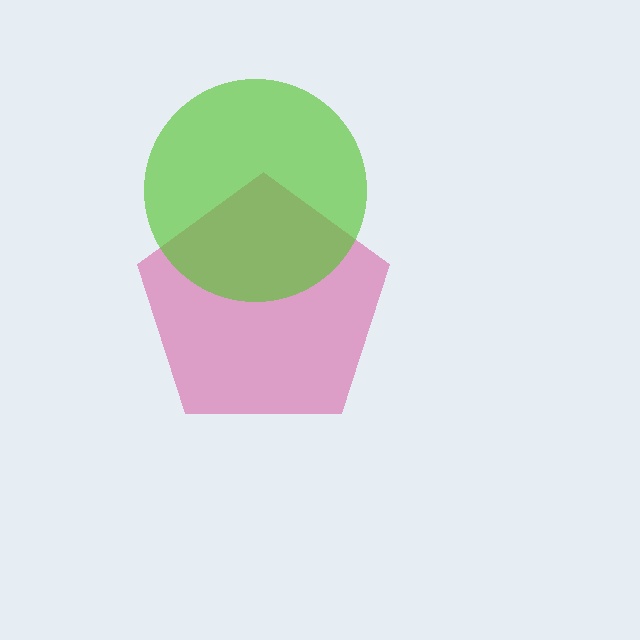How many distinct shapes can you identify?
There are 2 distinct shapes: a pink pentagon, a lime circle.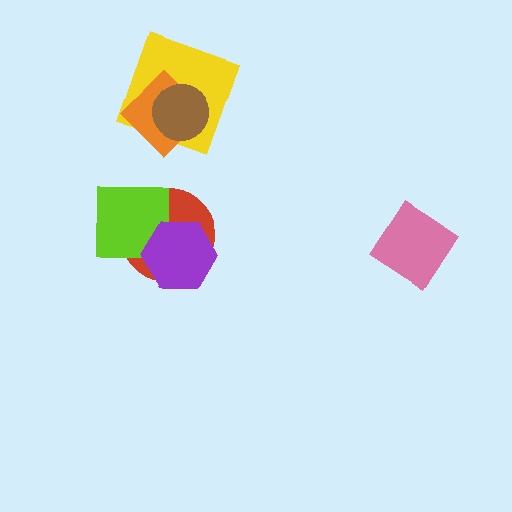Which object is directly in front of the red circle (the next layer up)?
The lime square is directly in front of the red circle.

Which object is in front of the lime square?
The purple hexagon is in front of the lime square.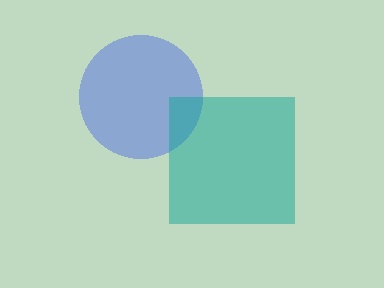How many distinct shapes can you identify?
There are 2 distinct shapes: a blue circle, a teal square.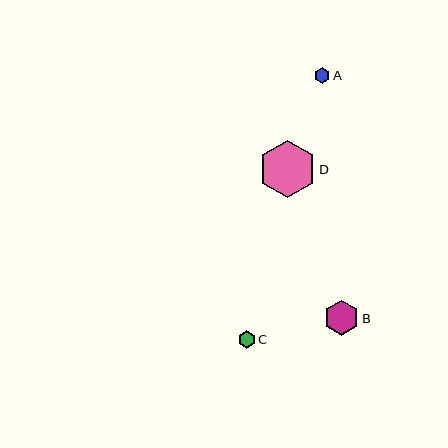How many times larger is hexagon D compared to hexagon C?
Hexagon D is approximately 3.3 times the size of hexagon C.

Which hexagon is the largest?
Hexagon D is the largest with a size of approximately 57 pixels.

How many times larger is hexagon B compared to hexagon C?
Hexagon B is approximately 2.0 times the size of hexagon C.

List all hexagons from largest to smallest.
From largest to smallest: D, B, C, A.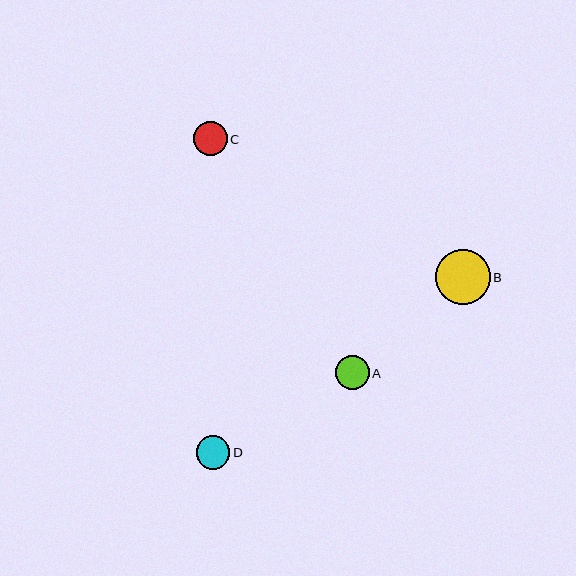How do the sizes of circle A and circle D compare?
Circle A and circle D are approximately the same size.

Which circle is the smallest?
Circle D is the smallest with a size of approximately 33 pixels.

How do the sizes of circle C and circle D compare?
Circle C and circle D are approximately the same size.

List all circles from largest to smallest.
From largest to smallest: B, C, A, D.